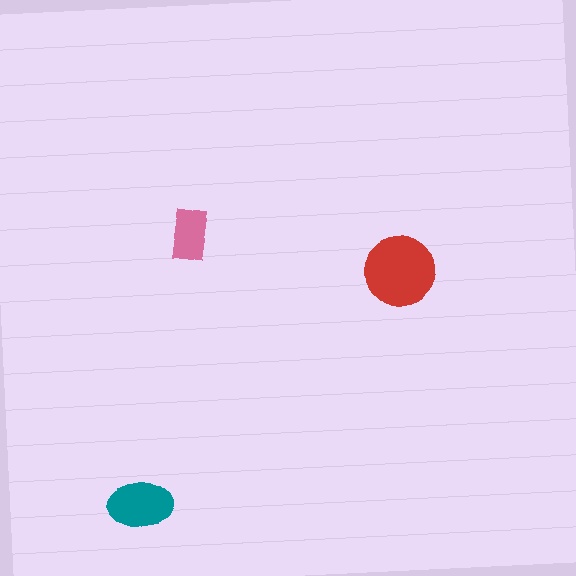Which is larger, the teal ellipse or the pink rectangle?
The teal ellipse.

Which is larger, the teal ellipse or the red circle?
The red circle.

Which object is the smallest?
The pink rectangle.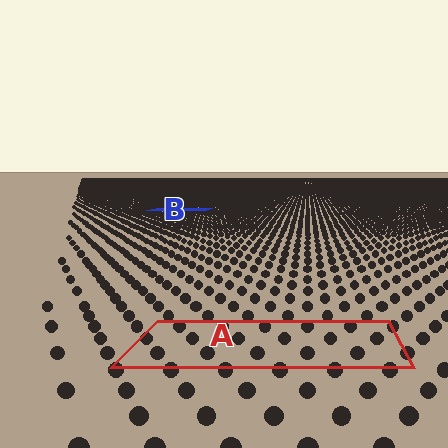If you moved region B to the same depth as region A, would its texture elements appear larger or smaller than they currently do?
They would appear larger. At a closer depth, the same texture elements are projected at a bigger on-screen size.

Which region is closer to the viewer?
Region A is closer. The texture elements there are larger and more spread out.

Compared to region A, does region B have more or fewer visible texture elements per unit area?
Region B has more texture elements per unit area — they are packed more densely because it is farther away.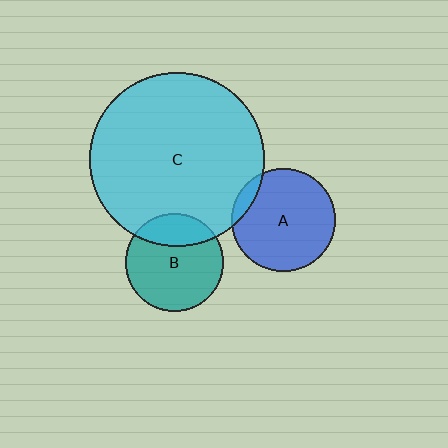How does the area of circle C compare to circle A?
Approximately 2.9 times.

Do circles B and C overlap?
Yes.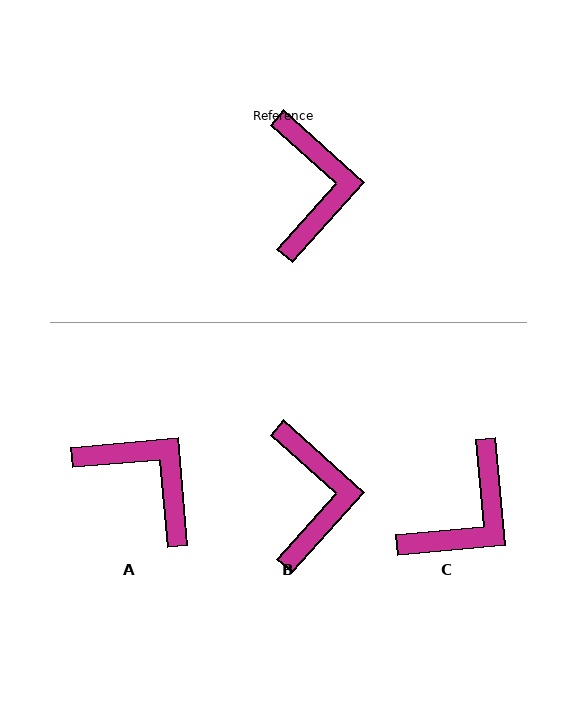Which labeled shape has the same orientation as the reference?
B.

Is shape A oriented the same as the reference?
No, it is off by about 47 degrees.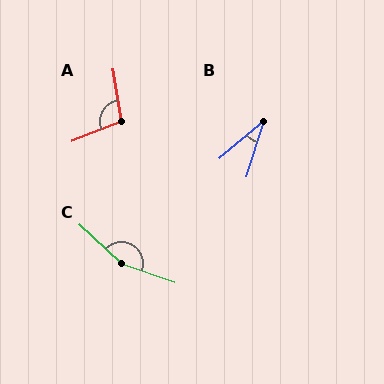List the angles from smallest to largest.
B (33°), A (102°), C (156°).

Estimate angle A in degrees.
Approximately 102 degrees.